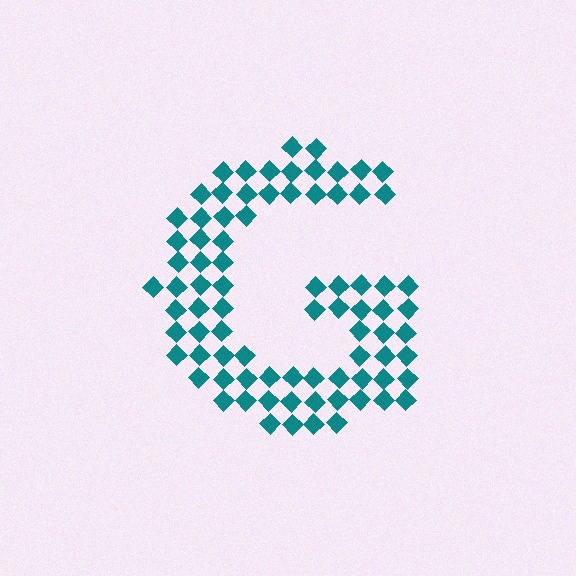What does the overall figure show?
The overall figure shows the letter G.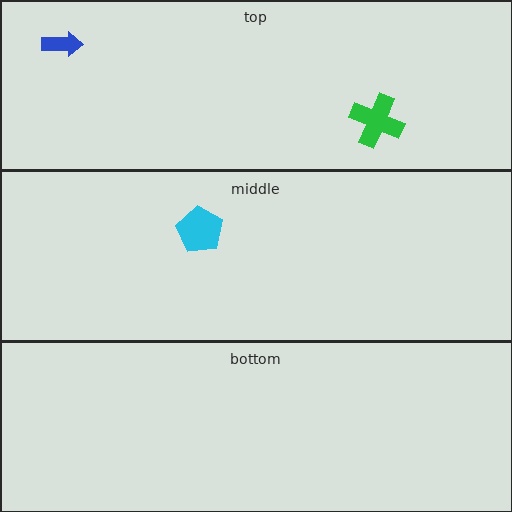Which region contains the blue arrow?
The top region.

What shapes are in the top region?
The blue arrow, the green cross.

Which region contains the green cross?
The top region.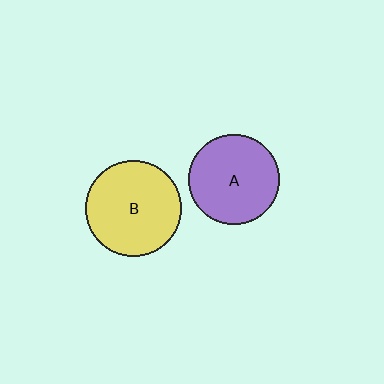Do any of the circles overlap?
No, none of the circles overlap.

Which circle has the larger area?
Circle B (yellow).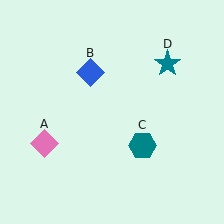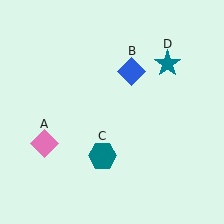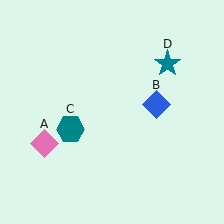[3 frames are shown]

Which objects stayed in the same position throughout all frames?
Pink diamond (object A) and teal star (object D) remained stationary.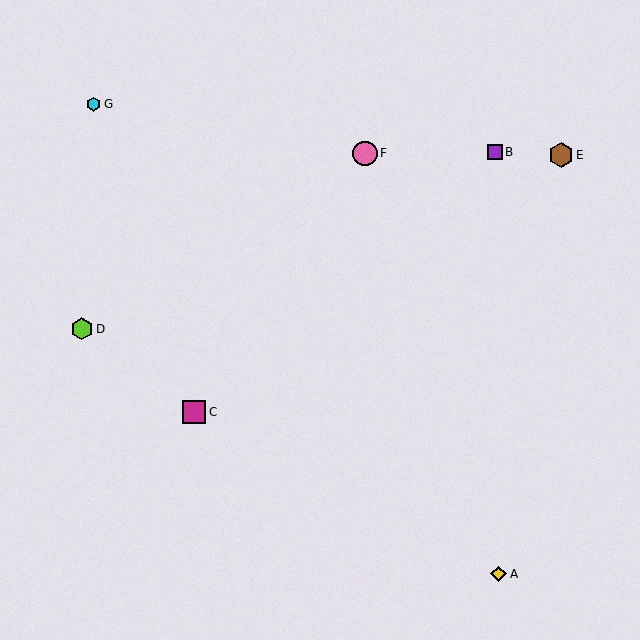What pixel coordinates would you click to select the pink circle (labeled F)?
Click at (365, 153) to select the pink circle F.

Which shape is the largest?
The brown hexagon (labeled E) is the largest.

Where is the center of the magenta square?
The center of the magenta square is at (194, 412).